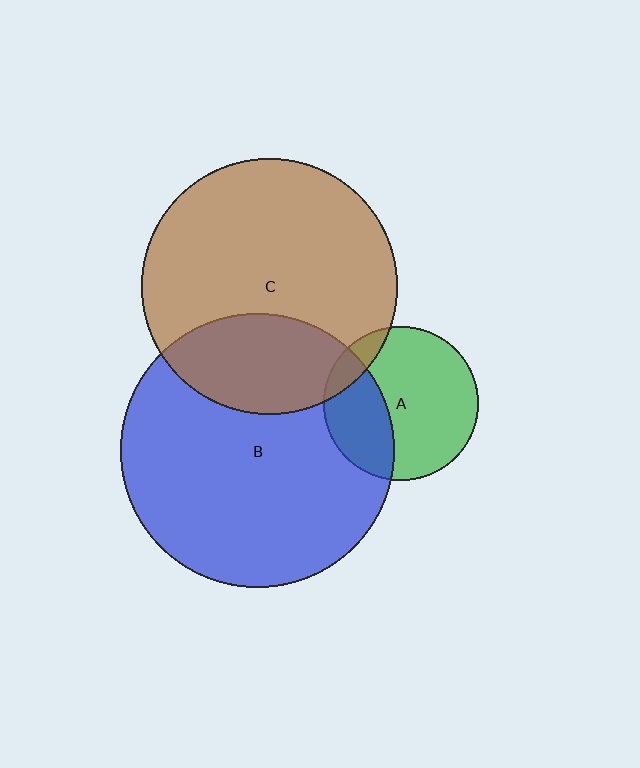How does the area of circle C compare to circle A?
Approximately 2.8 times.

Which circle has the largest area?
Circle B (blue).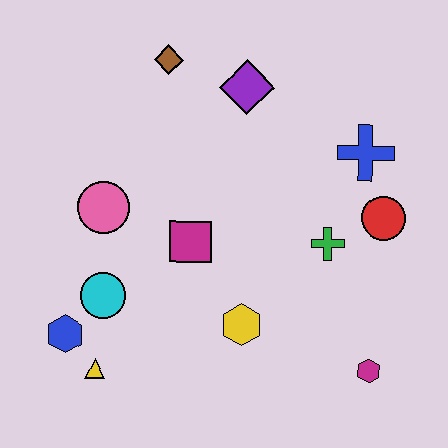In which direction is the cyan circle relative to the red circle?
The cyan circle is to the left of the red circle.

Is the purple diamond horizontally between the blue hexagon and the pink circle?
No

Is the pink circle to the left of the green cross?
Yes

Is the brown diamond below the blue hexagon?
No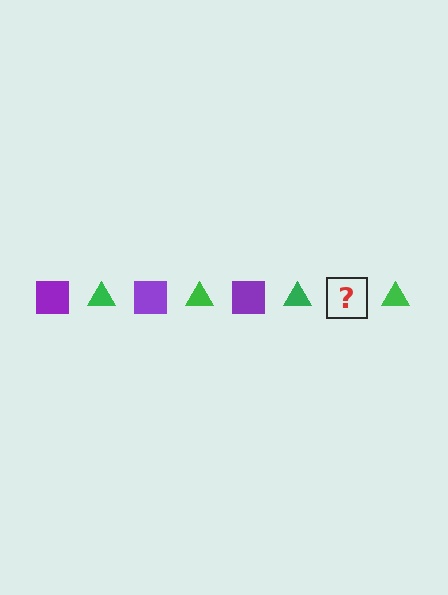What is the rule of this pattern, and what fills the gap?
The rule is that the pattern alternates between purple square and green triangle. The gap should be filled with a purple square.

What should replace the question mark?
The question mark should be replaced with a purple square.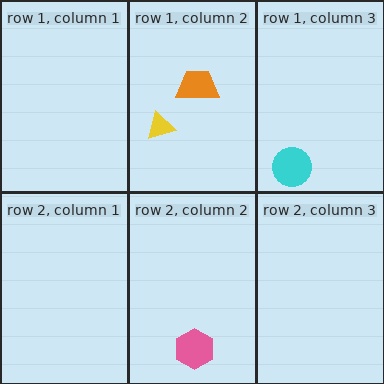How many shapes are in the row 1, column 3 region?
1.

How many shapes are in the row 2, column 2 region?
1.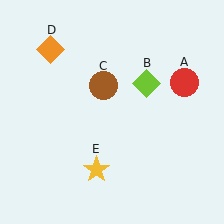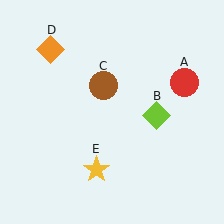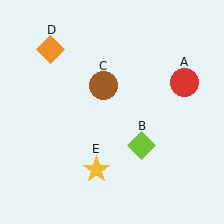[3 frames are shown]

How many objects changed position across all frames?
1 object changed position: lime diamond (object B).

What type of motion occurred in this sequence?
The lime diamond (object B) rotated clockwise around the center of the scene.